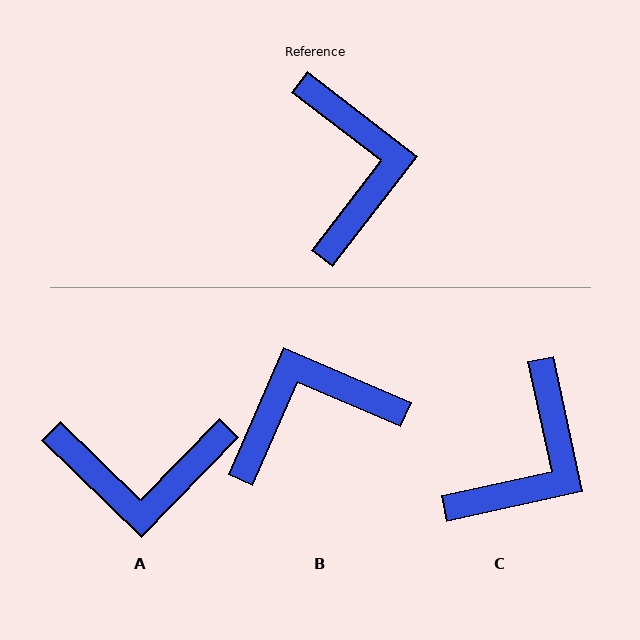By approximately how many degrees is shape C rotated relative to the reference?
Approximately 40 degrees clockwise.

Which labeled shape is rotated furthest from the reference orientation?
B, about 104 degrees away.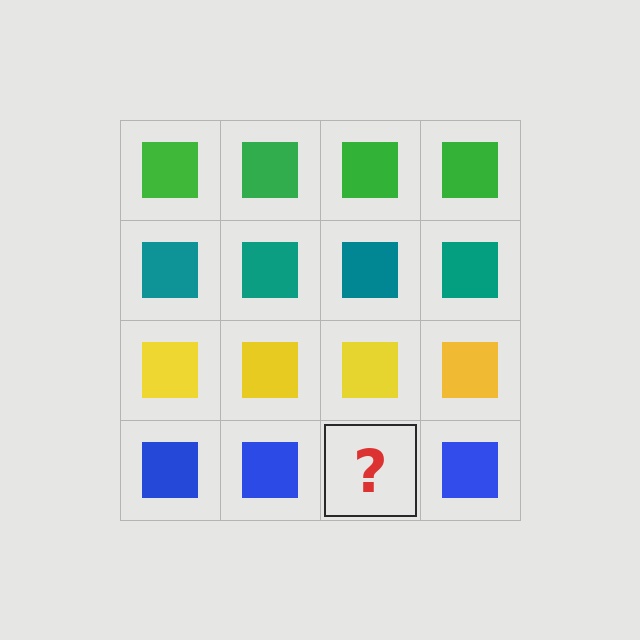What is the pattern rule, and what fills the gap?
The rule is that each row has a consistent color. The gap should be filled with a blue square.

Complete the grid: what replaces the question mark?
The question mark should be replaced with a blue square.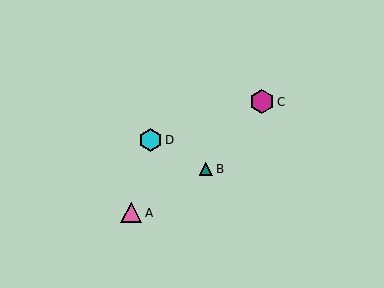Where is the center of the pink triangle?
The center of the pink triangle is at (131, 213).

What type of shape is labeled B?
Shape B is a teal triangle.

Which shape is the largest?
The magenta hexagon (labeled C) is the largest.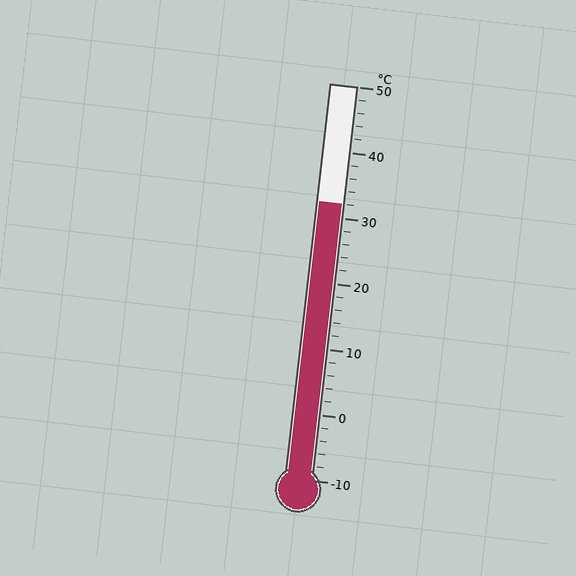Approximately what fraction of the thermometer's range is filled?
The thermometer is filled to approximately 70% of its range.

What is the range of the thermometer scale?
The thermometer scale ranges from -10°C to 50°C.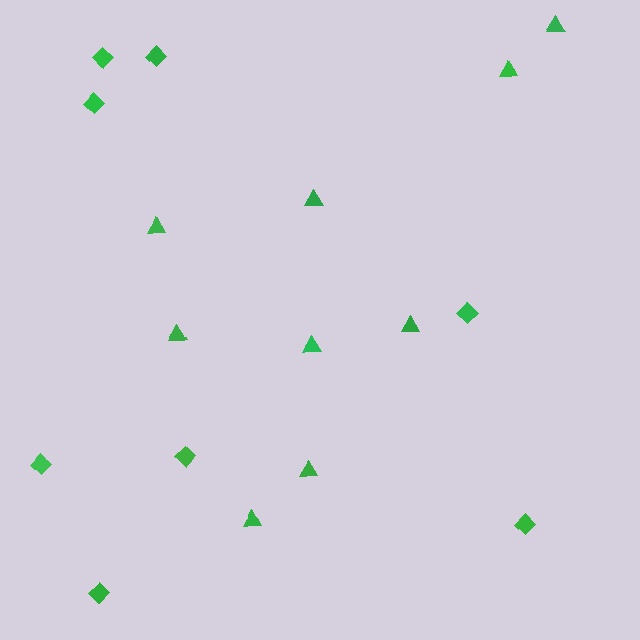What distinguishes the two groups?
There are 2 groups: one group of diamonds (8) and one group of triangles (9).